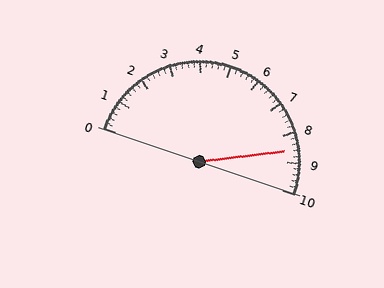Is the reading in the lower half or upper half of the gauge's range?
The reading is in the upper half of the range (0 to 10).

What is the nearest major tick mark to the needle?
The nearest major tick mark is 9.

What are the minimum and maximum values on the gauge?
The gauge ranges from 0 to 10.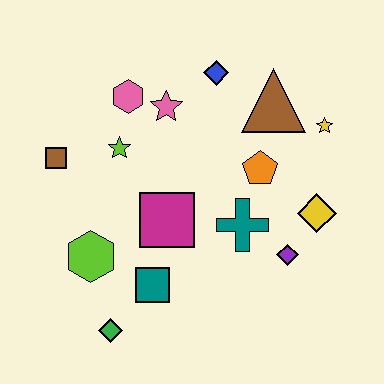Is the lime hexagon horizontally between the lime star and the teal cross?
No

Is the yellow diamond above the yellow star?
No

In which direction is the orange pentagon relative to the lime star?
The orange pentagon is to the right of the lime star.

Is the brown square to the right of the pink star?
No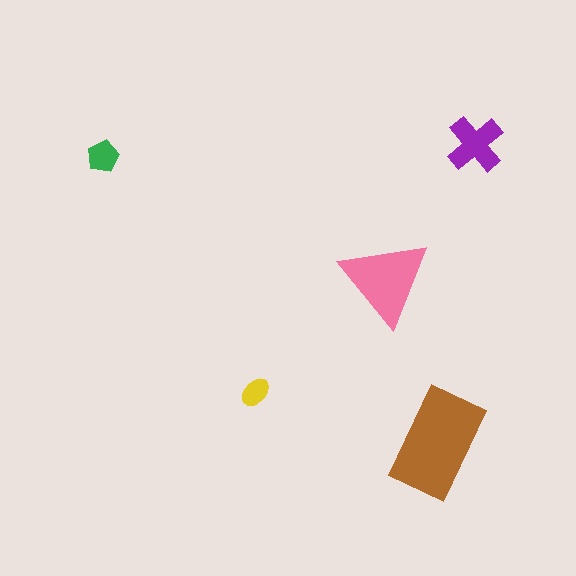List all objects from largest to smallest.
The brown rectangle, the pink triangle, the purple cross, the green pentagon, the yellow ellipse.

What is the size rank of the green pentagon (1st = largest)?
4th.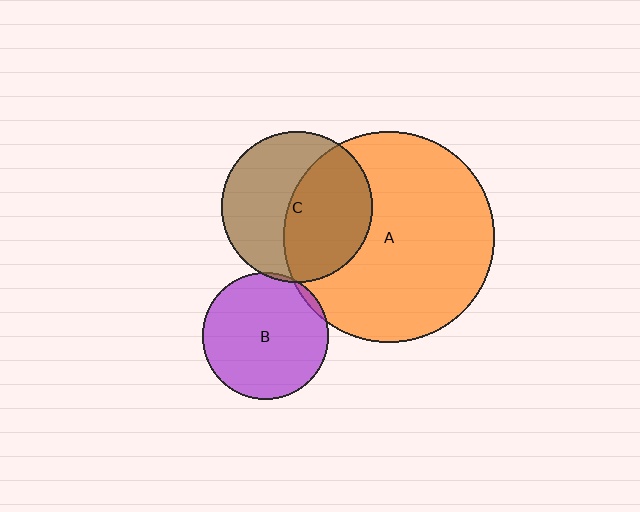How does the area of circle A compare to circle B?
Approximately 2.8 times.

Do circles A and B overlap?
Yes.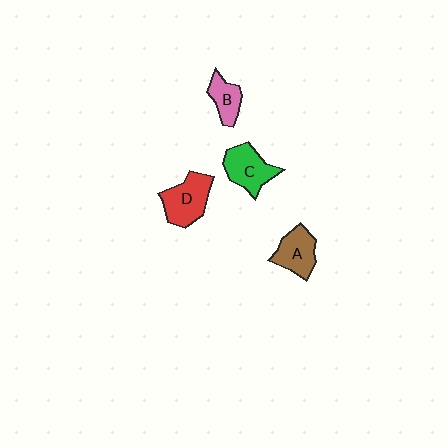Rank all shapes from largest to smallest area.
From largest to smallest: D (red), C (green), A (brown), B (pink).